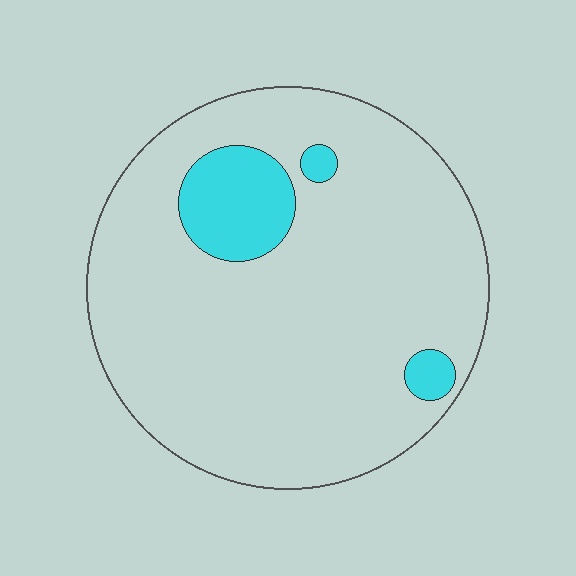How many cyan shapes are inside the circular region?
3.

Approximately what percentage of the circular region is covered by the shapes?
Approximately 10%.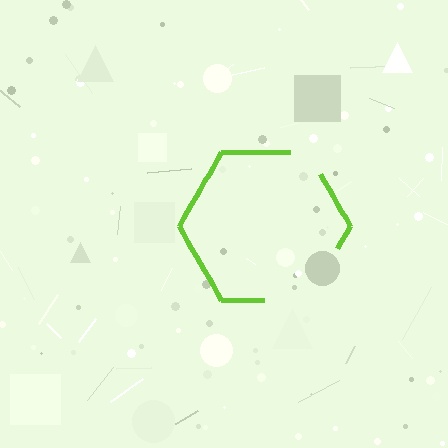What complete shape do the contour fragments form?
The contour fragments form a hexagon.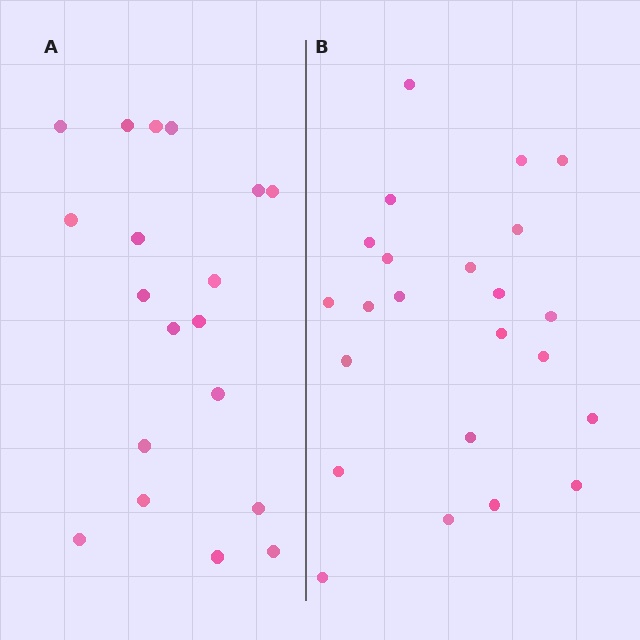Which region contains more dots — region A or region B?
Region B (the right region) has more dots.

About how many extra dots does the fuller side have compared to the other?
Region B has about 4 more dots than region A.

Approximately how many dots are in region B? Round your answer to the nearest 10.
About 20 dots. (The exact count is 23, which rounds to 20.)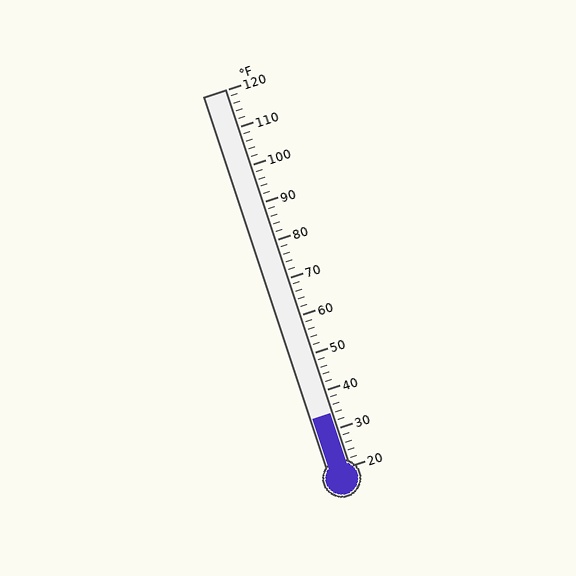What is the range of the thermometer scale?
The thermometer scale ranges from 20°F to 120°F.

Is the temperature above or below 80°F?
The temperature is below 80°F.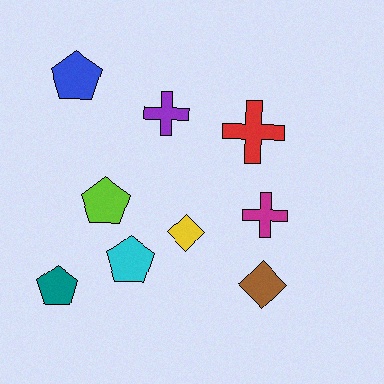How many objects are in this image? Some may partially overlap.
There are 9 objects.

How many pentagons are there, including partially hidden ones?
There are 4 pentagons.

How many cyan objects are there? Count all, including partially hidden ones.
There is 1 cyan object.